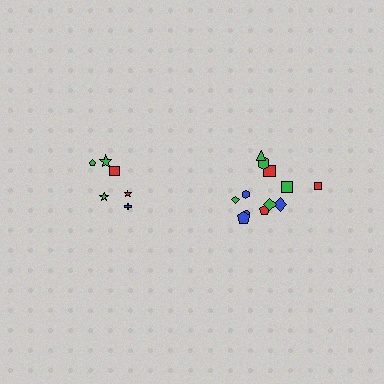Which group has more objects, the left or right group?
The right group.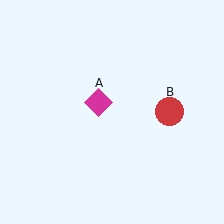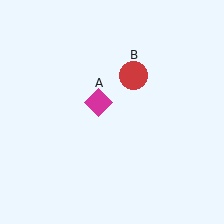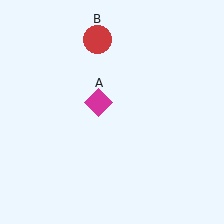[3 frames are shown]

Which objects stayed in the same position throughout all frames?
Magenta diamond (object A) remained stationary.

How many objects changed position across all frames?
1 object changed position: red circle (object B).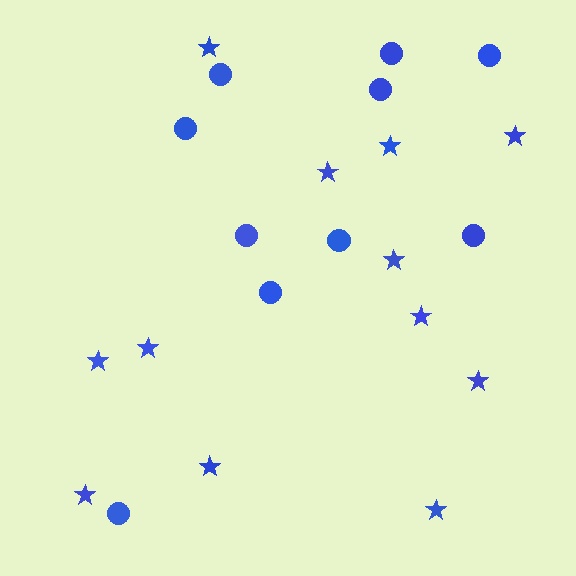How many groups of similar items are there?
There are 2 groups: one group of stars (12) and one group of circles (10).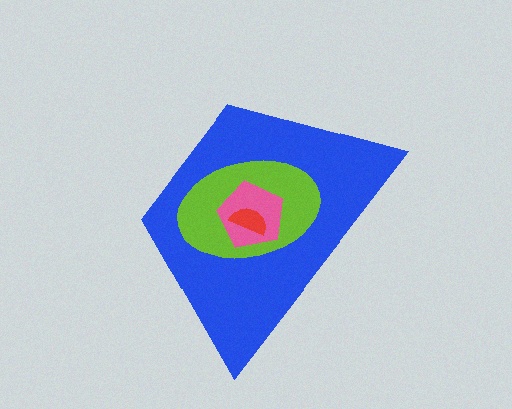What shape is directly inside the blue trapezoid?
The lime ellipse.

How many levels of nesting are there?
4.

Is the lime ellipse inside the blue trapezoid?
Yes.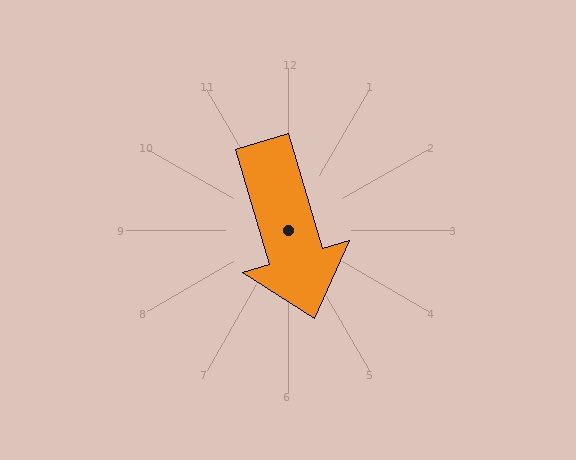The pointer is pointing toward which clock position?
Roughly 5 o'clock.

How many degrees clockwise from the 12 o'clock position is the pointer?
Approximately 164 degrees.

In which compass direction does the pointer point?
South.